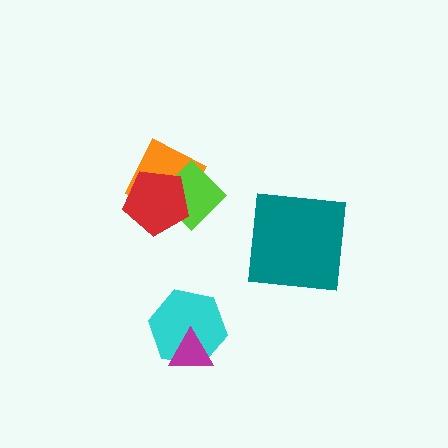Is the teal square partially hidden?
No, no other shape covers it.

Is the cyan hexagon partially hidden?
Yes, it is partially covered by another shape.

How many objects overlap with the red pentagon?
2 objects overlap with the red pentagon.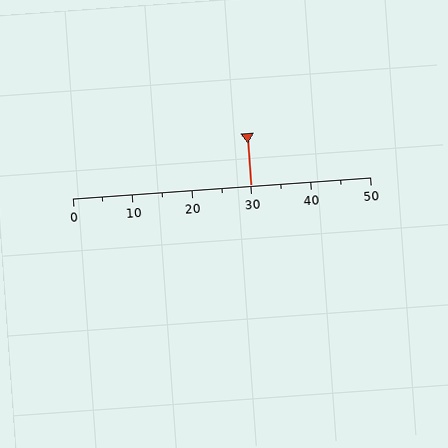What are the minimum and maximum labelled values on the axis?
The axis runs from 0 to 50.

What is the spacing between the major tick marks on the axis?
The major ticks are spaced 10 apart.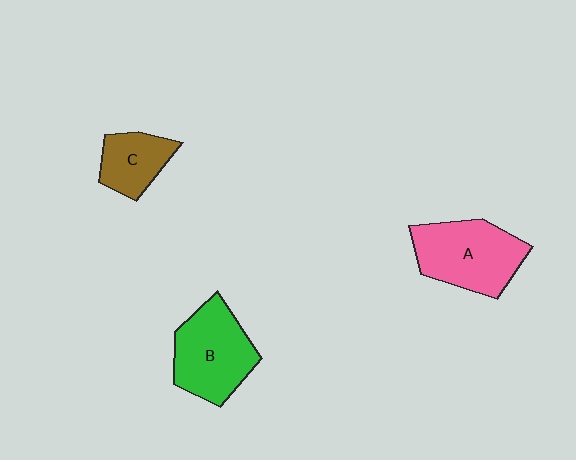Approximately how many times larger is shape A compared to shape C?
Approximately 1.8 times.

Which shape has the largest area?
Shape A (pink).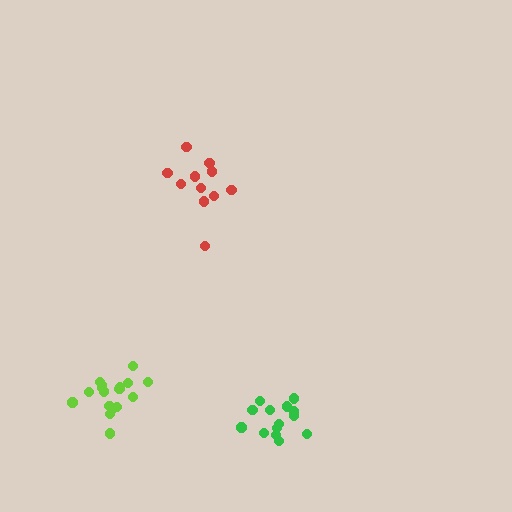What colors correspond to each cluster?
The clusters are colored: lime, green, red.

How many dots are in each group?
Group 1: 17 dots, Group 2: 14 dots, Group 3: 11 dots (42 total).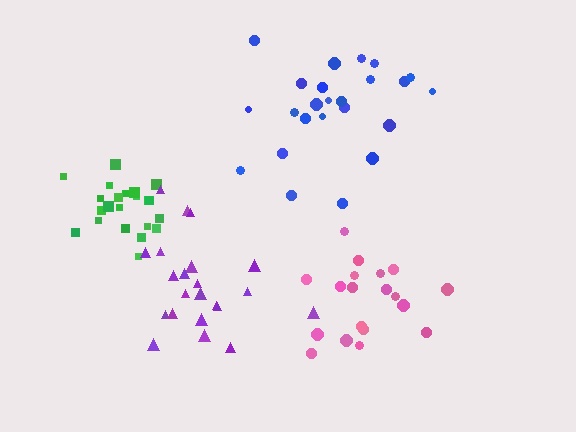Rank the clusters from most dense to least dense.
green, pink, purple, blue.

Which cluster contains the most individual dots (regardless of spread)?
Blue (24).